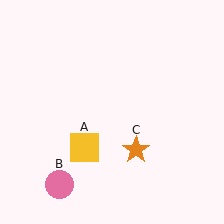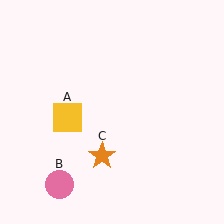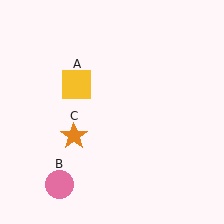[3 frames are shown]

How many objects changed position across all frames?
2 objects changed position: yellow square (object A), orange star (object C).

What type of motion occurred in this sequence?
The yellow square (object A), orange star (object C) rotated clockwise around the center of the scene.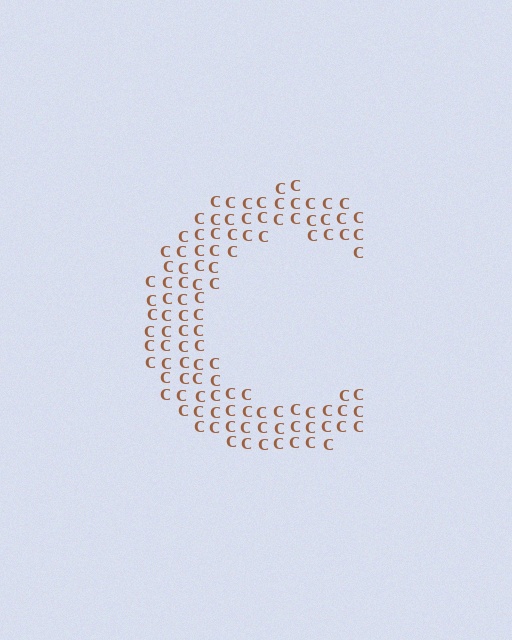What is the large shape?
The large shape is the letter C.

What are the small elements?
The small elements are letter C's.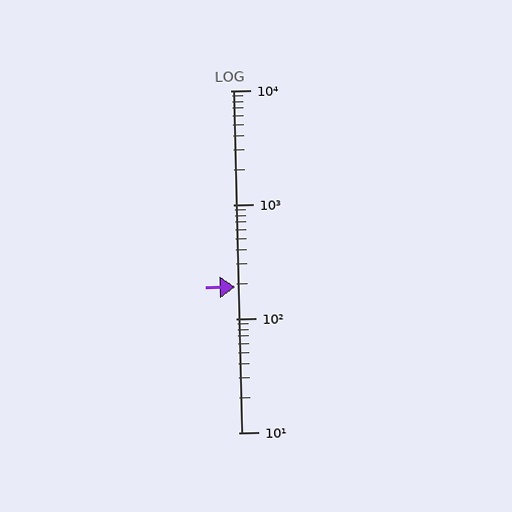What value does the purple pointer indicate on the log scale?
The pointer indicates approximately 190.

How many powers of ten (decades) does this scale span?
The scale spans 3 decades, from 10 to 10000.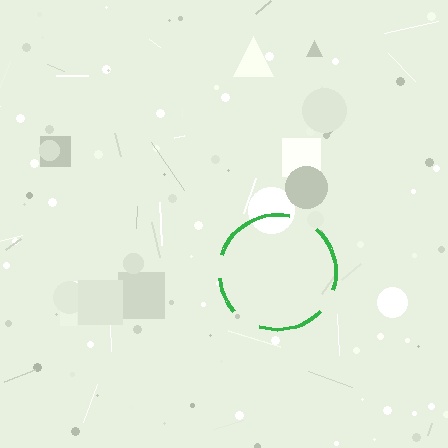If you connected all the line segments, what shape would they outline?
They would outline a circle.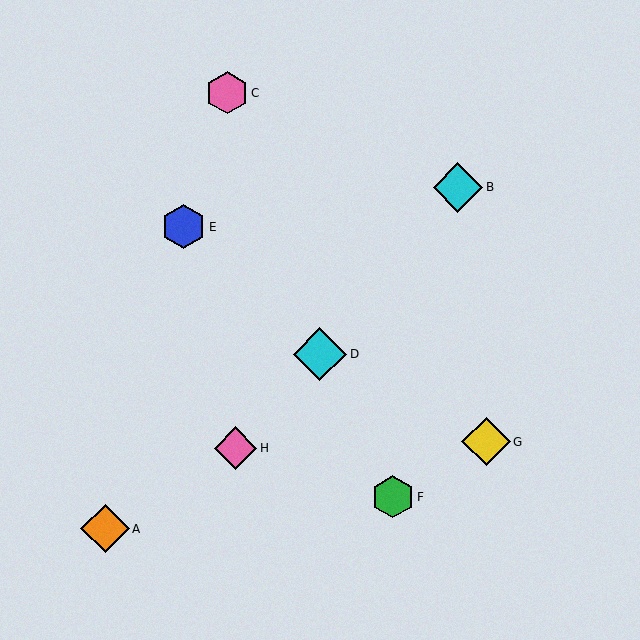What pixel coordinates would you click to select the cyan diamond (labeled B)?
Click at (458, 187) to select the cyan diamond B.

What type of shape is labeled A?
Shape A is an orange diamond.